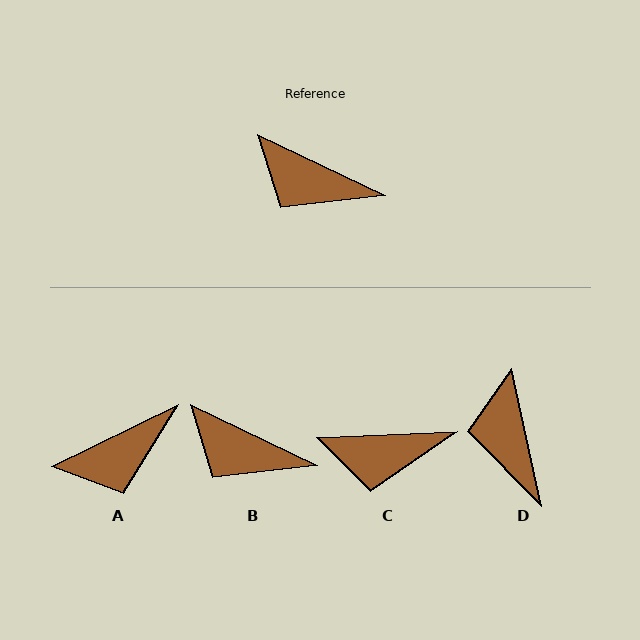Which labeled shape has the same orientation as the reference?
B.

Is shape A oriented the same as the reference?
No, it is off by about 51 degrees.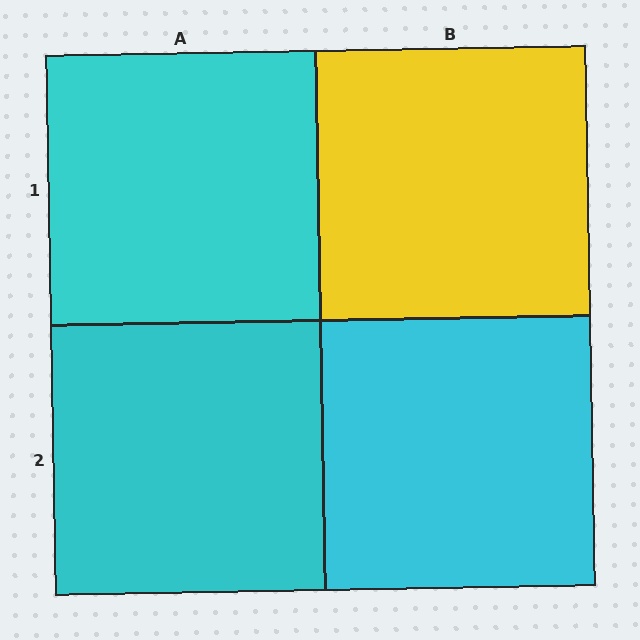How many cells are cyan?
3 cells are cyan.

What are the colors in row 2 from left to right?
Cyan, cyan.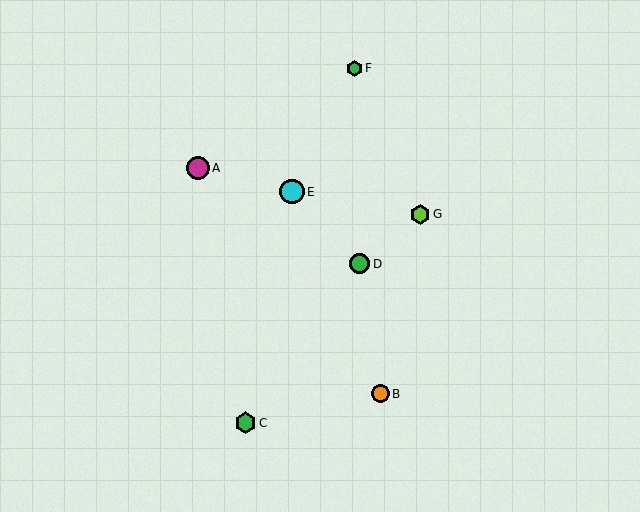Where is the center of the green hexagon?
The center of the green hexagon is at (354, 68).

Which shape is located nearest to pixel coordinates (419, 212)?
The lime hexagon (labeled G) at (420, 214) is nearest to that location.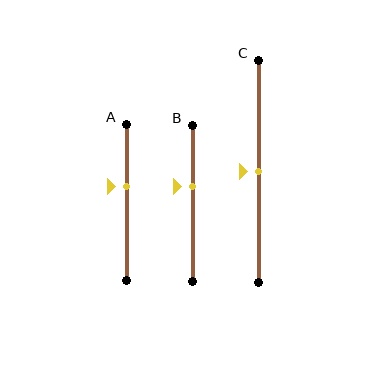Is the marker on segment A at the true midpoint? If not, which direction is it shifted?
No, the marker on segment A is shifted upward by about 10% of the segment length.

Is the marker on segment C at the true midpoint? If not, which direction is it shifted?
Yes, the marker on segment C is at the true midpoint.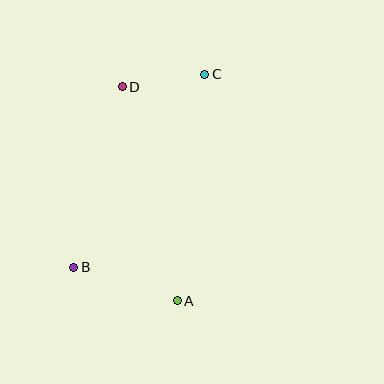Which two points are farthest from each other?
Points B and C are farthest from each other.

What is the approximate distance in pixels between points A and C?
The distance between A and C is approximately 228 pixels.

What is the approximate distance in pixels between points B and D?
The distance between B and D is approximately 187 pixels.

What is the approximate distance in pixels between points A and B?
The distance between A and B is approximately 109 pixels.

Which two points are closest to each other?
Points C and D are closest to each other.